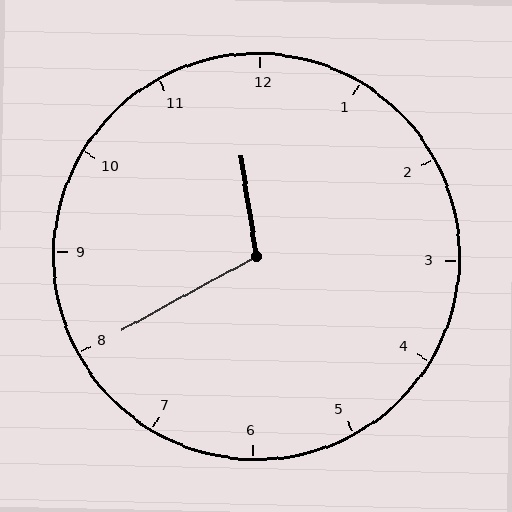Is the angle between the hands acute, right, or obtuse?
It is obtuse.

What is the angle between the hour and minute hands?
Approximately 110 degrees.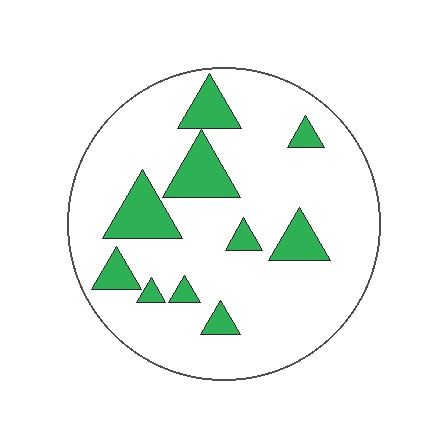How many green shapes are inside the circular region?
10.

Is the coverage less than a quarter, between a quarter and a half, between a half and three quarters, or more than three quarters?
Less than a quarter.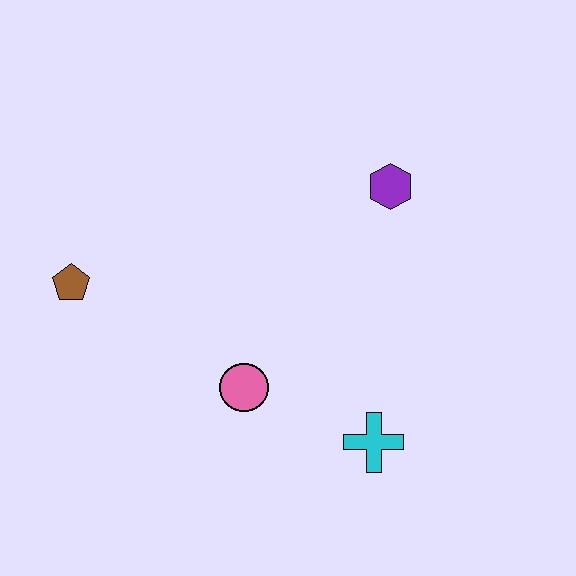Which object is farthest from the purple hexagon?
The brown pentagon is farthest from the purple hexagon.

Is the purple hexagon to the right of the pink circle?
Yes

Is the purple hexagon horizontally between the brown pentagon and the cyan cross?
No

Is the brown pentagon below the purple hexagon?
Yes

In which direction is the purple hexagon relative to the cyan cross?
The purple hexagon is above the cyan cross.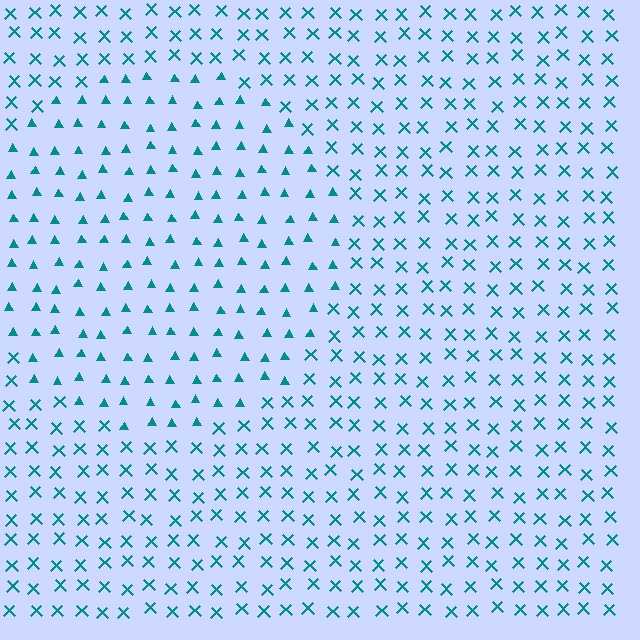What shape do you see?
I see a circle.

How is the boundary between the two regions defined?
The boundary is defined by a change in element shape: triangles inside vs. X marks outside. All elements share the same color and spacing.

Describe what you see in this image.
The image is filled with small teal elements arranged in a uniform grid. A circle-shaped region contains triangles, while the surrounding area contains X marks. The boundary is defined purely by the change in element shape.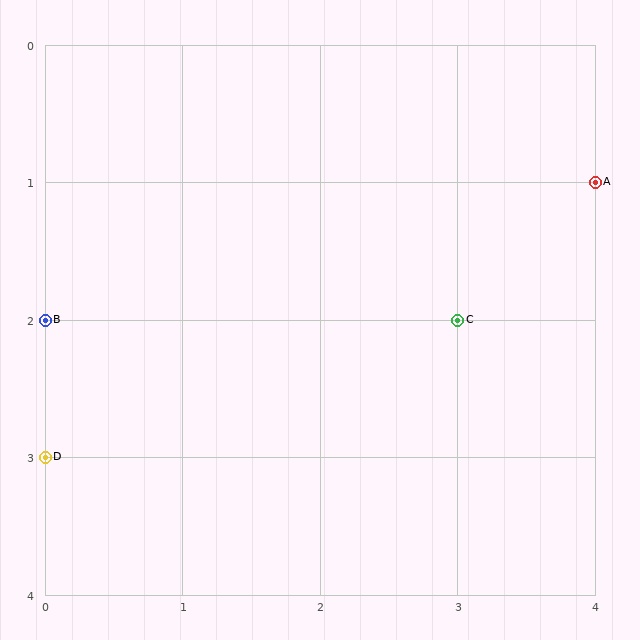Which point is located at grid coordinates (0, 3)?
Point D is at (0, 3).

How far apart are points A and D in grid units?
Points A and D are 4 columns and 2 rows apart (about 4.5 grid units diagonally).